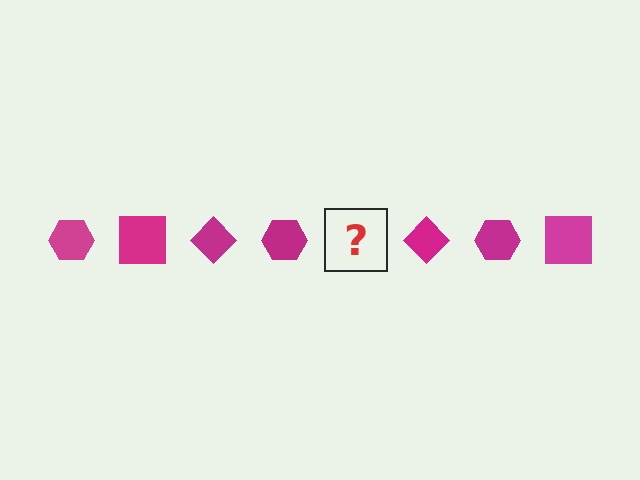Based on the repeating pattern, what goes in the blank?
The blank should be a magenta square.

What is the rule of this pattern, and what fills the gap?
The rule is that the pattern cycles through hexagon, square, diamond shapes in magenta. The gap should be filled with a magenta square.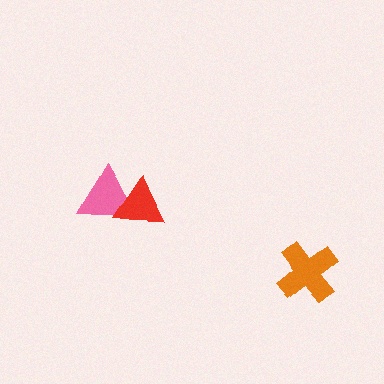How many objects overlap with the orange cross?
0 objects overlap with the orange cross.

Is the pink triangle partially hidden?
Yes, it is partially covered by another shape.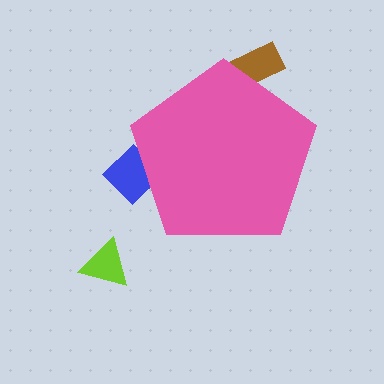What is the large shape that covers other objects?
A pink pentagon.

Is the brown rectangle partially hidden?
Yes, the brown rectangle is partially hidden behind the pink pentagon.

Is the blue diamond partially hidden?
Yes, the blue diamond is partially hidden behind the pink pentagon.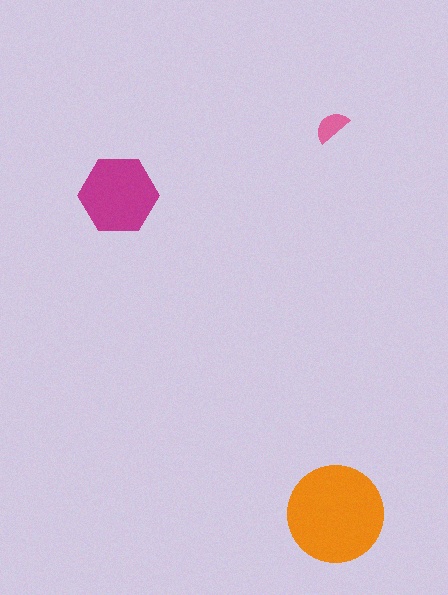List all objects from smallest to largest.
The pink semicircle, the magenta hexagon, the orange circle.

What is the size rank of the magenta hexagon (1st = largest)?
2nd.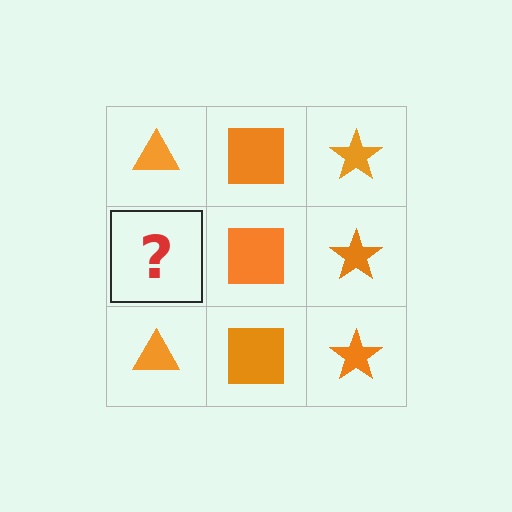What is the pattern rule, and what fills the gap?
The rule is that each column has a consistent shape. The gap should be filled with an orange triangle.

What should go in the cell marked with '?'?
The missing cell should contain an orange triangle.